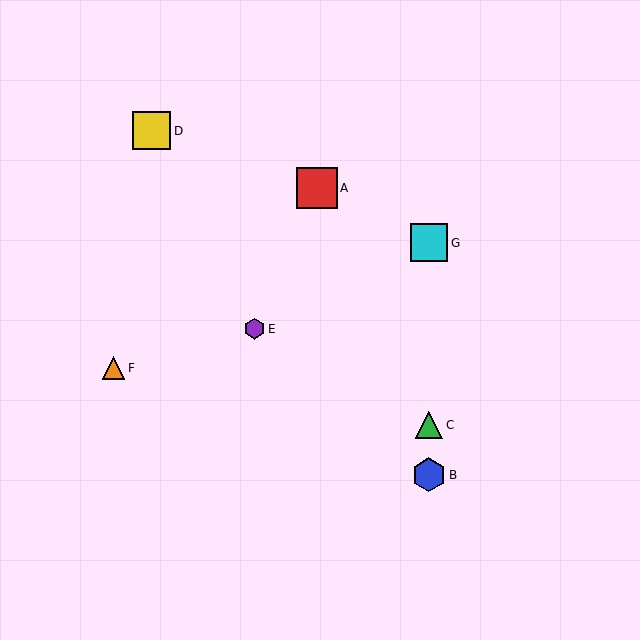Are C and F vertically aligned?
No, C is at x≈429 and F is at x≈114.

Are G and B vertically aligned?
Yes, both are at x≈429.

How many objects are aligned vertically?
3 objects (B, C, G) are aligned vertically.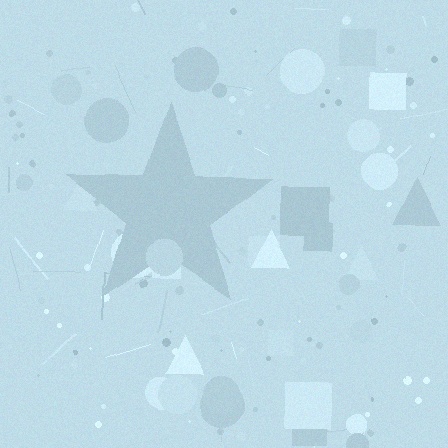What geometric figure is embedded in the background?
A star is embedded in the background.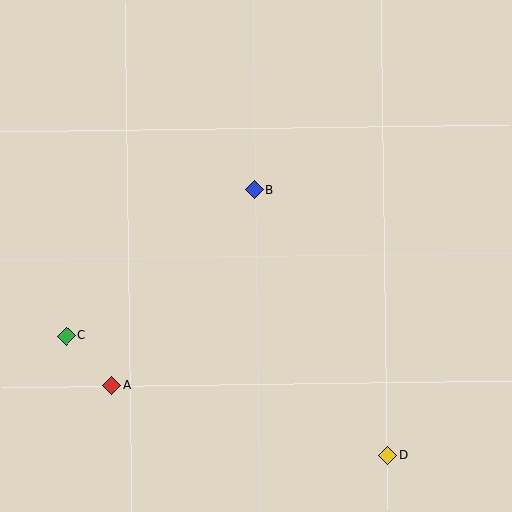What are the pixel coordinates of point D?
Point D is at (388, 456).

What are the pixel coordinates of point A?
Point A is at (112, 385).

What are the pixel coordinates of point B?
Point B is at (255, 190).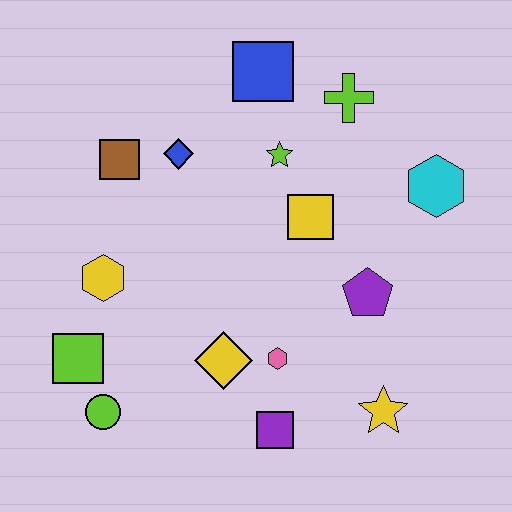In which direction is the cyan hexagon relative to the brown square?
The cyan hexagon is to the right of the brown square.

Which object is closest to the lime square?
The lime circle is closest to the lime square.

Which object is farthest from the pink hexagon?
The blue square is farthest from the pink hexagon.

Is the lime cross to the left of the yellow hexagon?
No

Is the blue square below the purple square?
No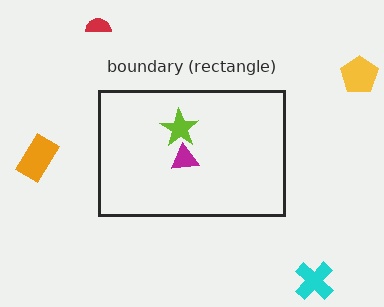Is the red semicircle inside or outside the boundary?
Outside.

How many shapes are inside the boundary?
2 inside, 4 outside.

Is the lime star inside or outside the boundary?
Inside.